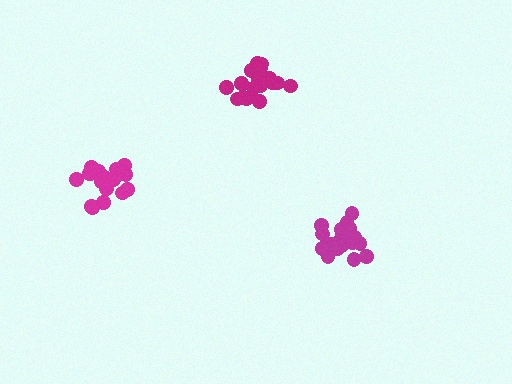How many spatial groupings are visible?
There are 3 spatial groupings.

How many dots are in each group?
Group 1: 20 dots, Group 2: 18 dots, Group 3: 19 dots (57 total).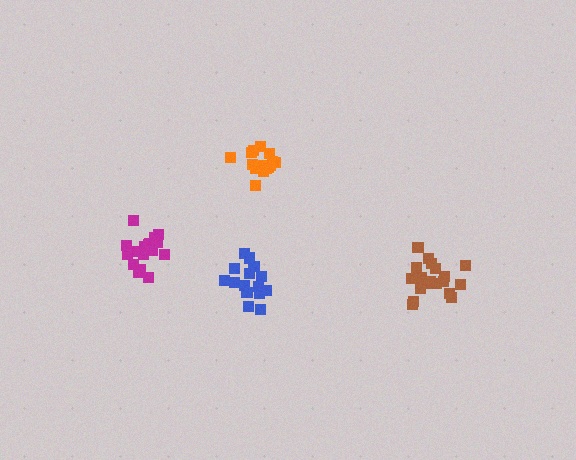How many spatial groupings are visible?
There are 4 spatial groupings.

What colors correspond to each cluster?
The clusters are colored: blue, orange, magenta, brown.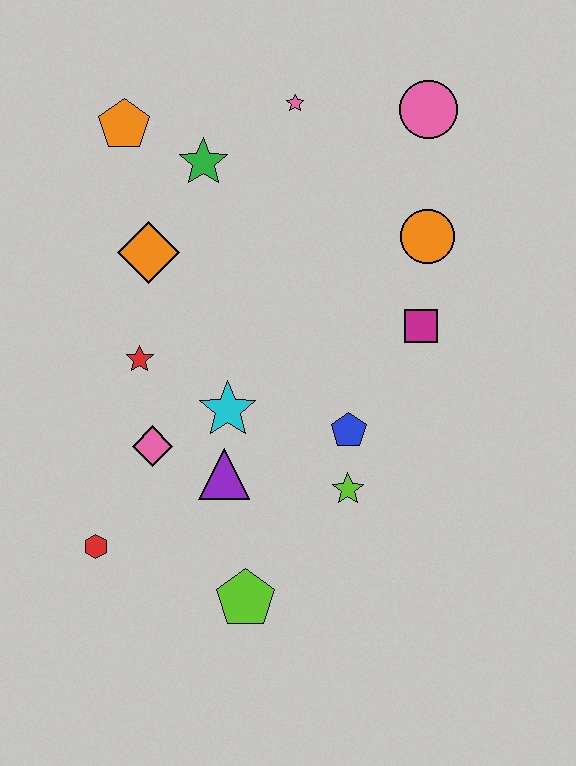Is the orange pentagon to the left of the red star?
Yes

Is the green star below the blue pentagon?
No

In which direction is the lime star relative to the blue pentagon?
The lime star is below the blue pentagon.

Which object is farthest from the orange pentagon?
The lime pentagon is farthest from the orange pentagon.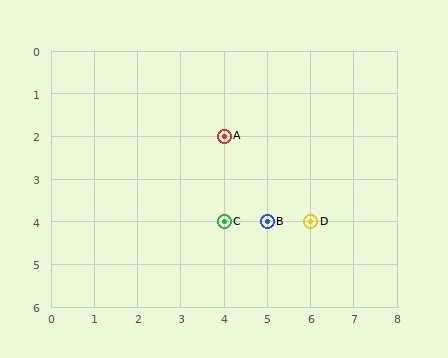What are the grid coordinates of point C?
Point C is at grid coordinates (4, 4).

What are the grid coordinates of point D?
Point D is at grid coordinates (6, 4).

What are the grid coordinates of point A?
Point A is at grid coordinates (4, 2).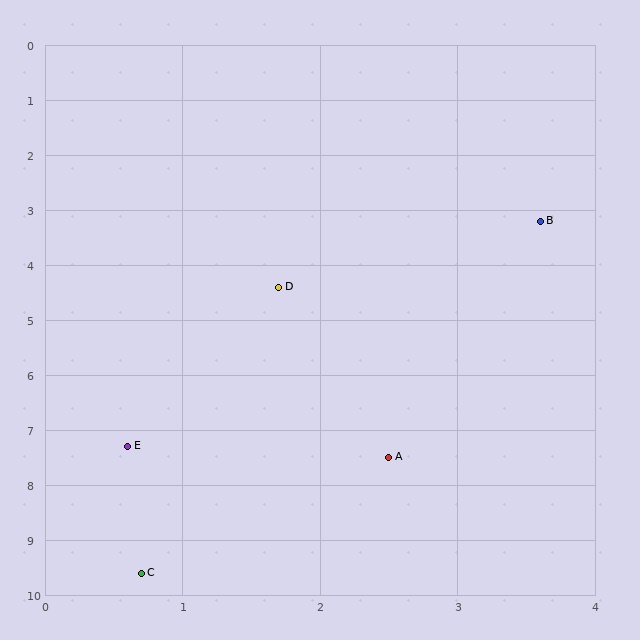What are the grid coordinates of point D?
Point D is at approximately (1.7, 4.4).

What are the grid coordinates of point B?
Point B is at approximately (3.6, 3.2).